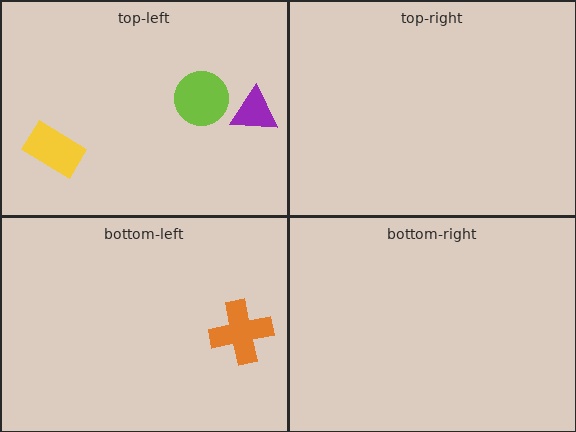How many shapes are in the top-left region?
3.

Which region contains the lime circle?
The top-left region.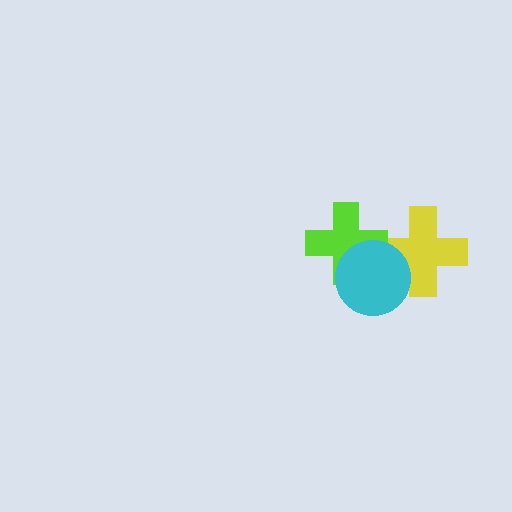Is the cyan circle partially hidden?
No, no other shape covers it.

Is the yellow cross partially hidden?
Yes, it is partially covered by another shape.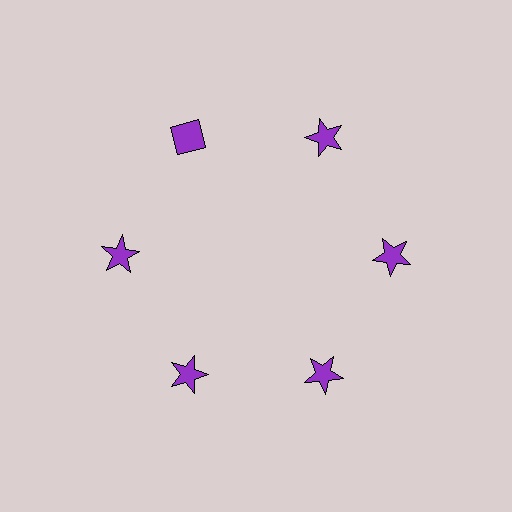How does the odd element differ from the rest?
It has a different shape: diamond instead of star.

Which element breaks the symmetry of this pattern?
The purple diamond at roughly the 11 o'clock position breaks the symmetry. All other shapes are purple stars.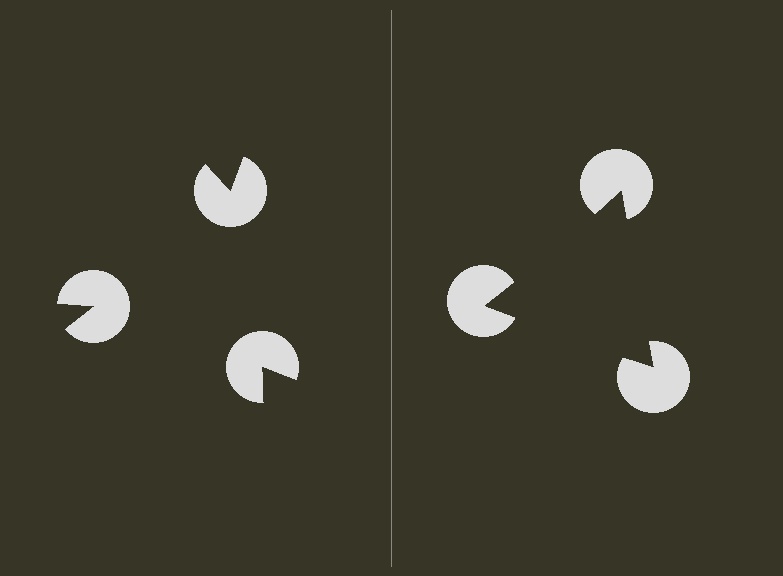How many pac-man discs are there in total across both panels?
6 — 3 on each side.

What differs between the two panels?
The pac-man discs are positioned identically on both sides; only the wedge orientations differ. On the right they align to a triangle; on the left they are misaligned.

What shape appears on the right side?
An illusory triangle.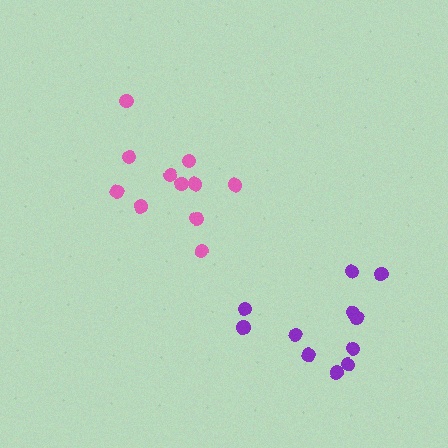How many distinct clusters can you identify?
There are 2 distinct clusters.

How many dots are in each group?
Group 1: 11 dots, Group 2: 11 dots (22 total).